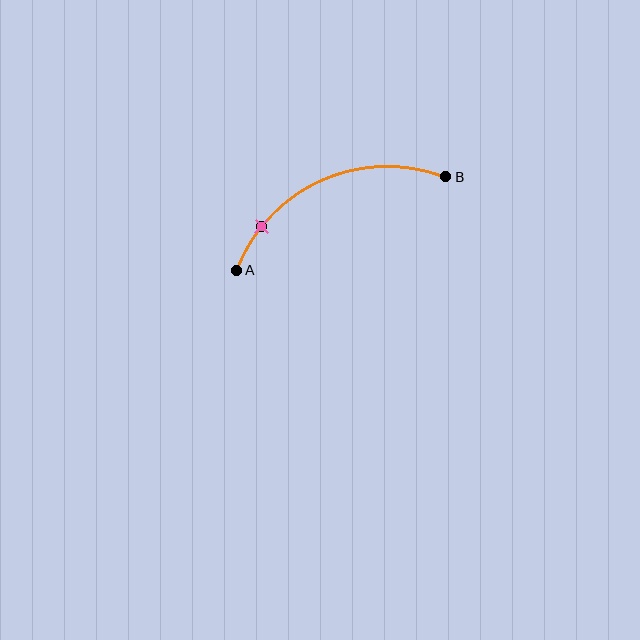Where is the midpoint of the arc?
The arc midpoint is the point on the curve farthest from the straight line joining A and B. It sits above that line.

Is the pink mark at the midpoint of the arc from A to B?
No. The pink mark lies on the arc but is closer to endpoint A. The arc midpoint would be at the point on the curve equidistant along the arc from both A and B.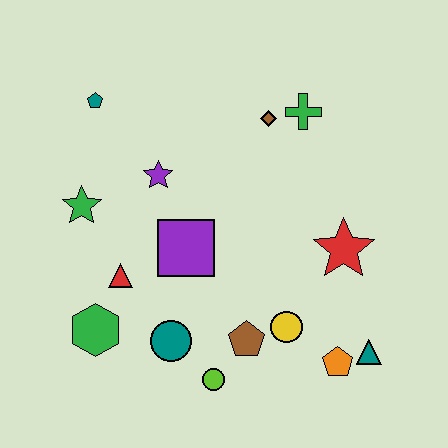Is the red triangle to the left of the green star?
No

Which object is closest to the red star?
The yellow circle is closest to the red star.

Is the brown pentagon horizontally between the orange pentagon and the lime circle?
Yes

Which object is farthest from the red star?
The teal pentagon is farthest from the red star.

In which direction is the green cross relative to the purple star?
The green cross is to the right of the purple star.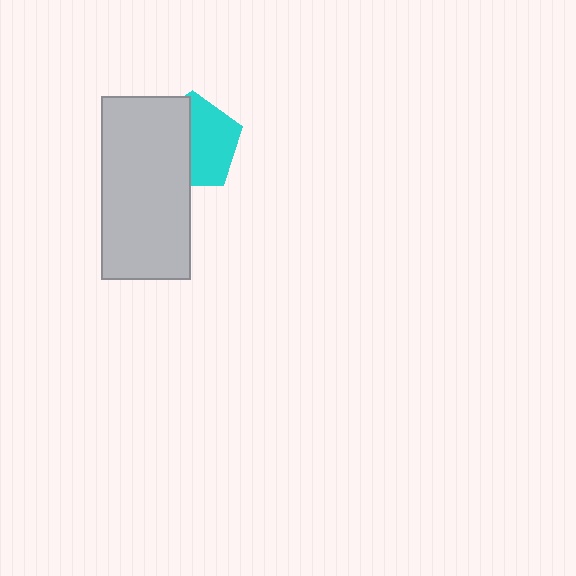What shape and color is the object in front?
The object in front is a light gray rectangle.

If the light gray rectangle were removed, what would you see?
You would see the complete cyan pentagon.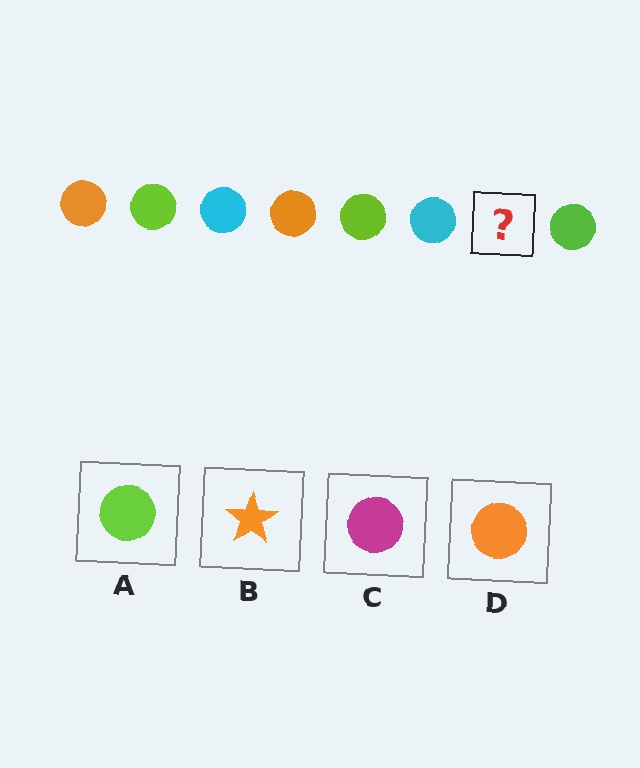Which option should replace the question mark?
Option D.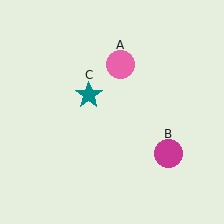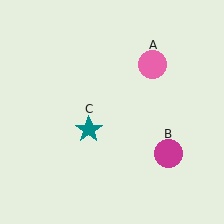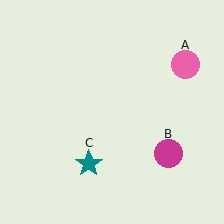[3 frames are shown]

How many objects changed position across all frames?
2 objects changed position: pink circle (object A), teal star (object C).